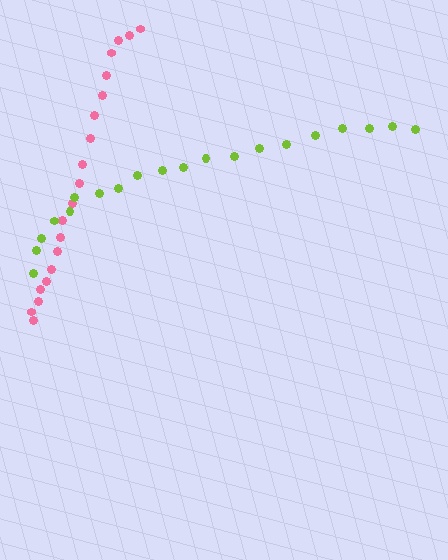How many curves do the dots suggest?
There are 2 distinct paths.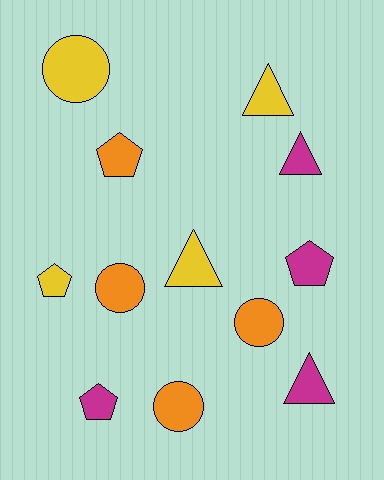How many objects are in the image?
There are 12 objects.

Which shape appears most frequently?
Circle, with 4 objects.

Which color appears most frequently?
Yellow, with 4 objects.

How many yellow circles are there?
There is 1 yellow circle.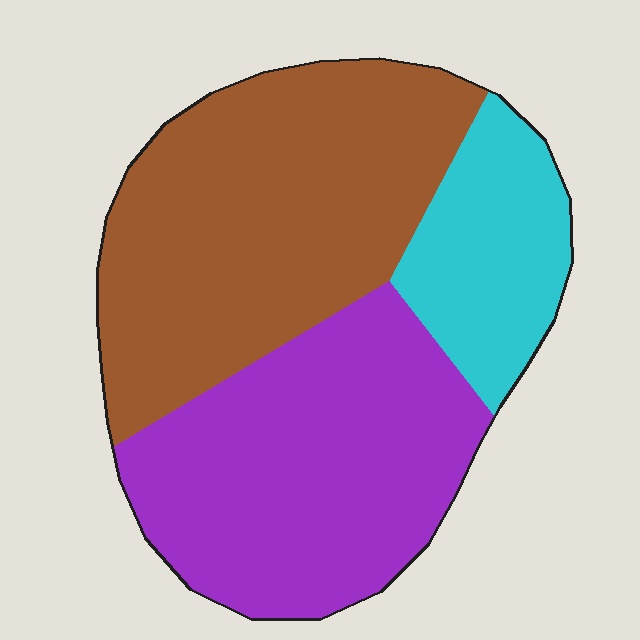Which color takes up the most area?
Brown, at roughly 45%.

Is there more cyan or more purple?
Purple.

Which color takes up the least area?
Cyan, at roughly 15%.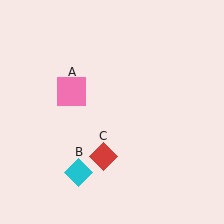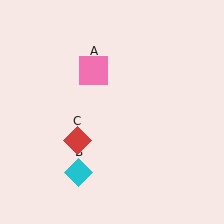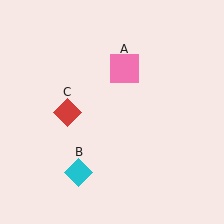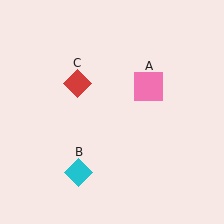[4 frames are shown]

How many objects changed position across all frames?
2 objects changed position: pink square (object A), red diamond (object C).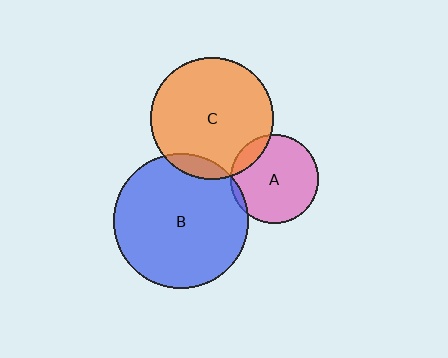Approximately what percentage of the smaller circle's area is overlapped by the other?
Approximately 10%.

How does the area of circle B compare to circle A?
Approximately 2.3 times.